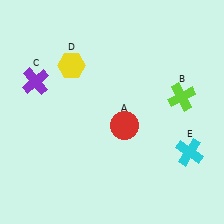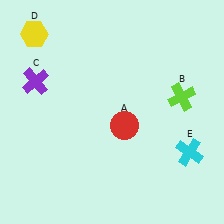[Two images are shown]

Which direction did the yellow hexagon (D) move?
The yellow hexagon (D) moved left.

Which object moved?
The yellow hexagon (D) moved left.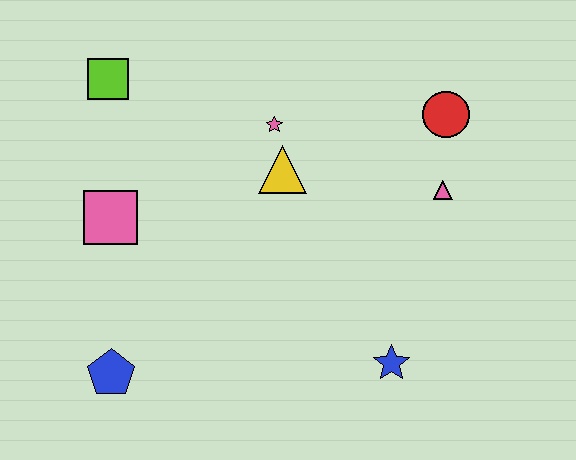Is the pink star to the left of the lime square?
No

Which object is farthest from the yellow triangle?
The blue pentagon is farthest from the yellow triangle.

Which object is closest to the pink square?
The lime square is closest to the pink square.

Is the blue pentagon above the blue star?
No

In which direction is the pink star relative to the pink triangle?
The pink star is to the left of the pink triangle.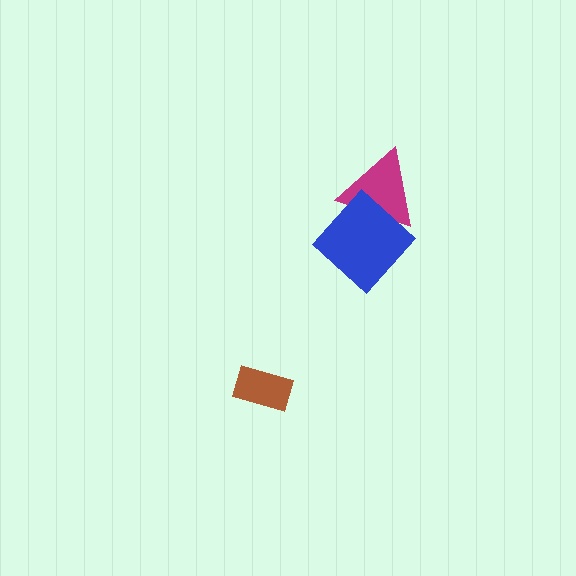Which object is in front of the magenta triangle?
The blue diamond is in front of the magenta triangle.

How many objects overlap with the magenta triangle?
1 object overlaps with the magenta triangle.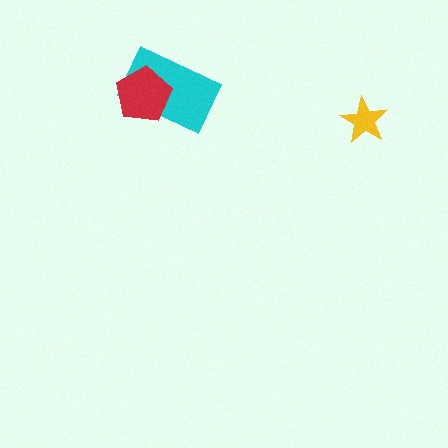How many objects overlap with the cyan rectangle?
1 object overlaps with the cyan rectangle.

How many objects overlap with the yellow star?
0 objects overlap with the yellow star.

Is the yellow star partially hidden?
No, no other shape covers it.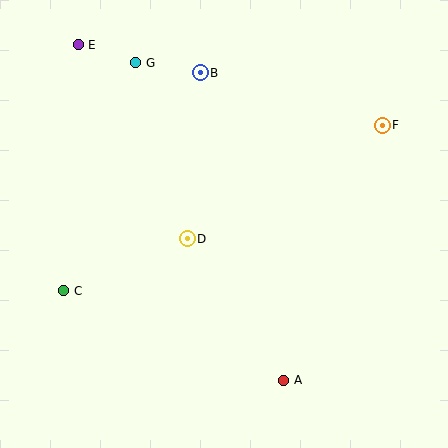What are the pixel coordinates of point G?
Point G is at (136, 63).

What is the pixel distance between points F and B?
The distance between F and B is 189 pixels.